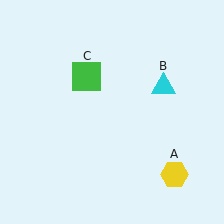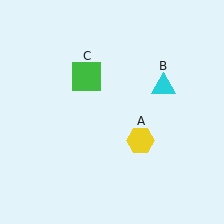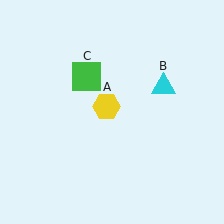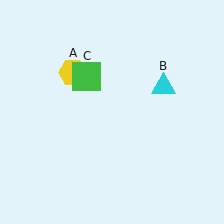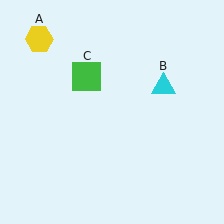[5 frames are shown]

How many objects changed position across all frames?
1 object changed position: yellow hexagon (object A).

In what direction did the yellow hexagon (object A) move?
The yellow hexagon (object A) moved up and to the left.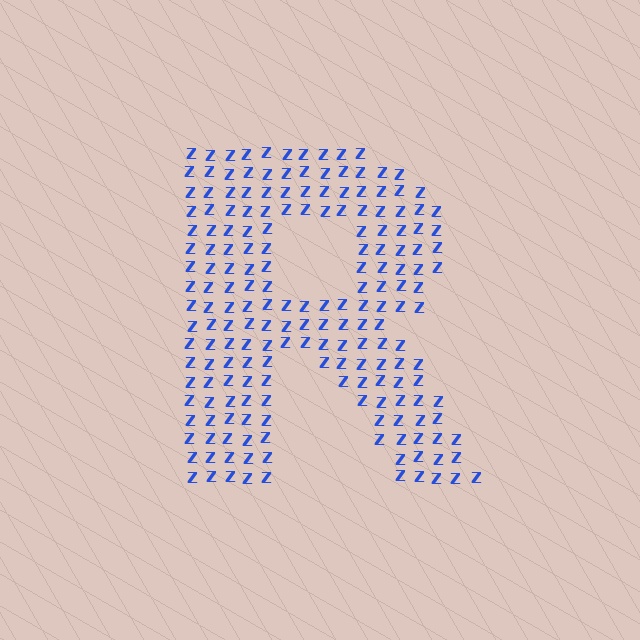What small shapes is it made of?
It is made of small letter Z's.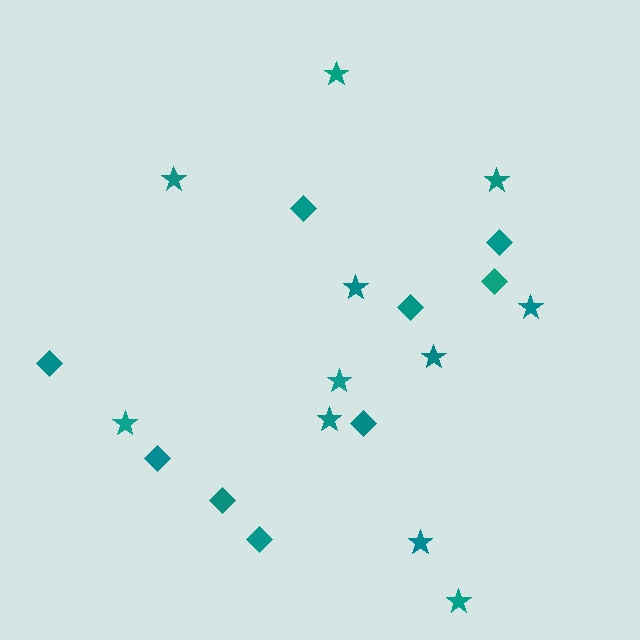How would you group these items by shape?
There are 2 groups: one group of diamonds (9) and one group of stars (11).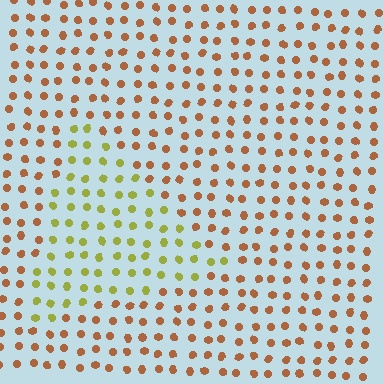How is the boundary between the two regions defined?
The boundary is defined purely by a slight shift in hue (about 49 degrees). Spacing, size, and orientation are identical on both sides.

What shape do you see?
I see a triangle.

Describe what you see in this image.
The image is filled with small brown elements in a uniform arrangement. A triangle-shaped region is visible where the elements are tinted to a slightly different hue, forming a subtle color boundary.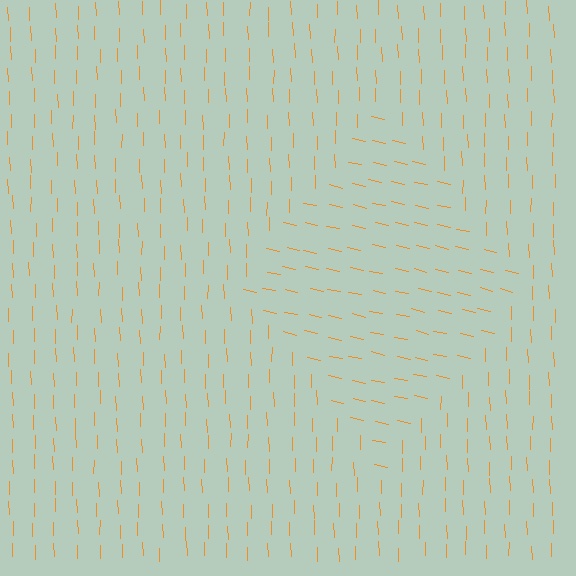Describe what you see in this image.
The image is filled with small orange line segments. A diamond region in the image has lines oriented differently from the surrounding lines, creating a visible texture boundary.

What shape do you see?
I see a diamond.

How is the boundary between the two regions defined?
The boundary is defined purely by a change in line orientation (approximately 76 degrees difference). All lines are the same color and thickness.